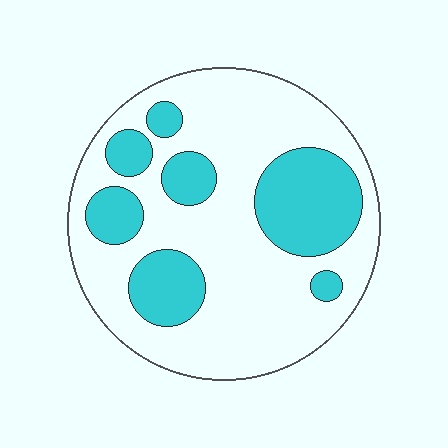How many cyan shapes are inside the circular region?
7.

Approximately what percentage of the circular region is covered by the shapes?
Approximately 30%.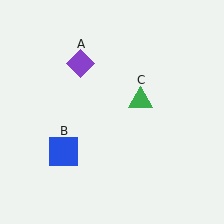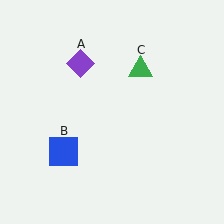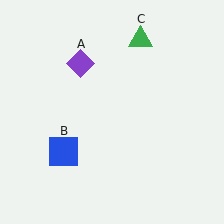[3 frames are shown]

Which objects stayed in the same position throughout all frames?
Purple diamond (object A) and blue square (object B) remained stationary.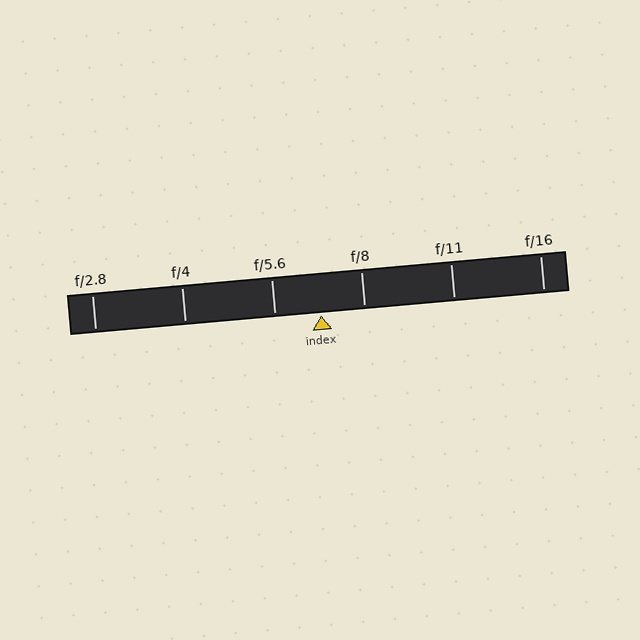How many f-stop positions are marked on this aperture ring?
There are 6 f-stop positions marked.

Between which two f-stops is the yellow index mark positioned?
The index mark is between f/5.6 and f/8.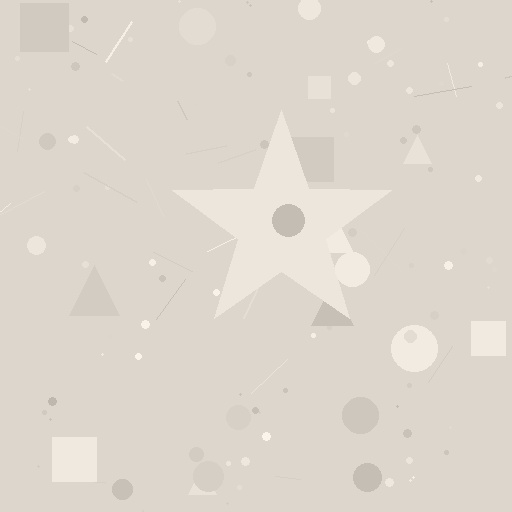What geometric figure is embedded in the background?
A star is embedded in the background.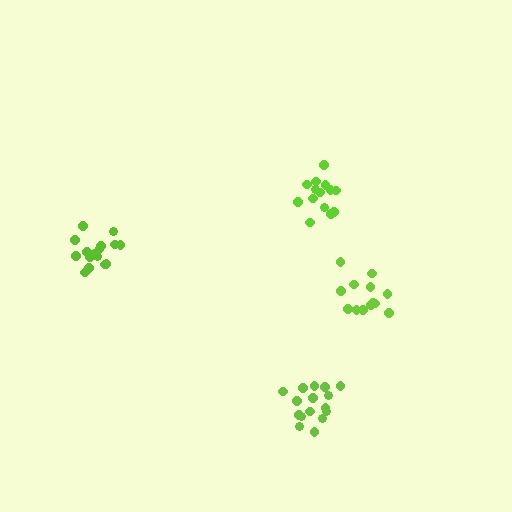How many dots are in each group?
Group 1: 16 dots, Group 2: 17 dots, Group 3: 14 dots, Group 4: 13 dots (60 total).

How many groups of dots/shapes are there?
There are 4 groups.